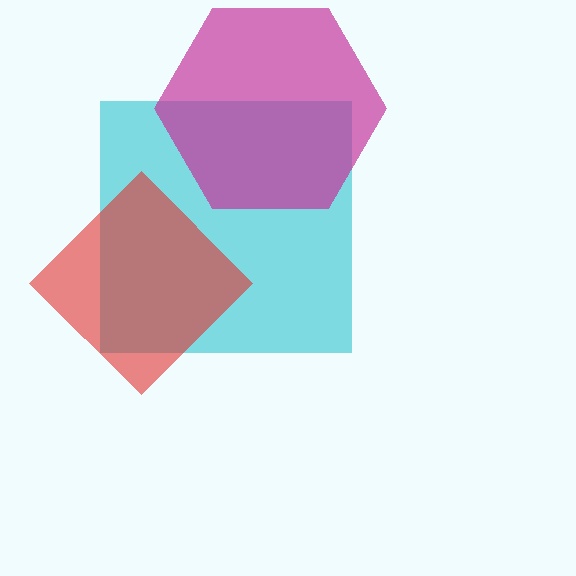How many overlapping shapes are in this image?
There are 3 overlapping shapes in the image.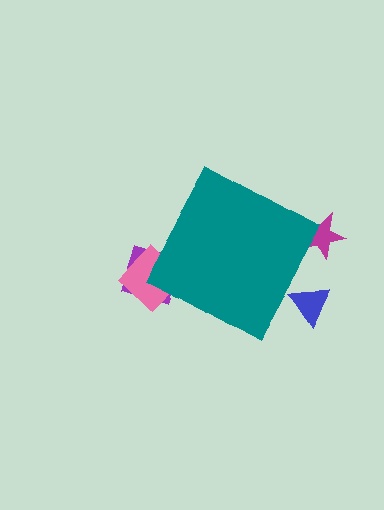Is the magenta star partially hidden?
Yes, the magenta star is partially hidden behind the teal diamond.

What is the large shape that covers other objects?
A teal diamond.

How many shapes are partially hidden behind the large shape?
4 shapes are partially hidden.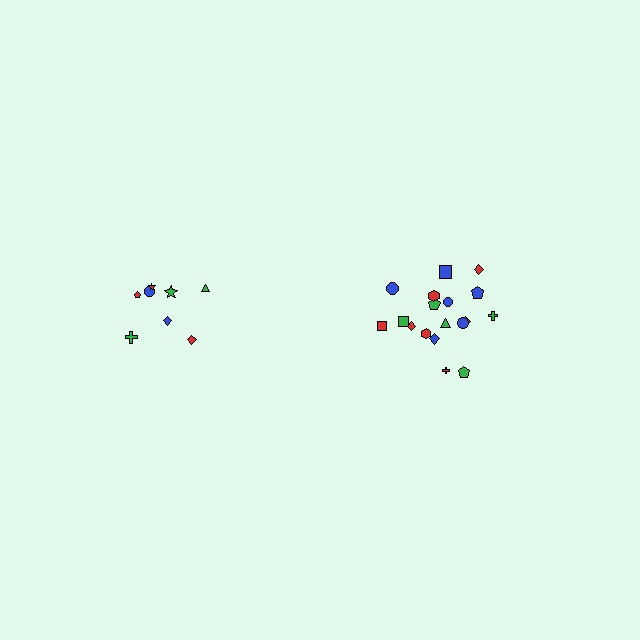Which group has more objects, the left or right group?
The right group.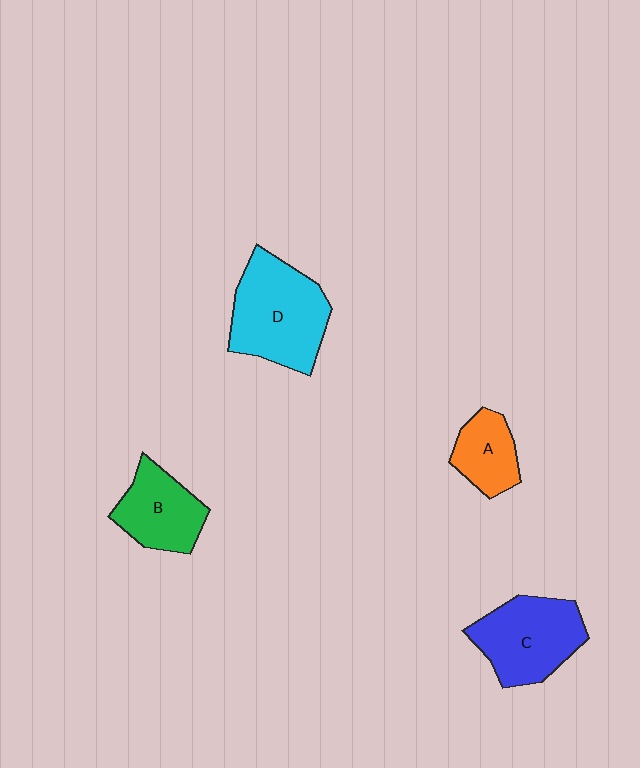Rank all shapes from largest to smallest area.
From largest to smallest: D (cyan), C (blue), B (green), A (orange).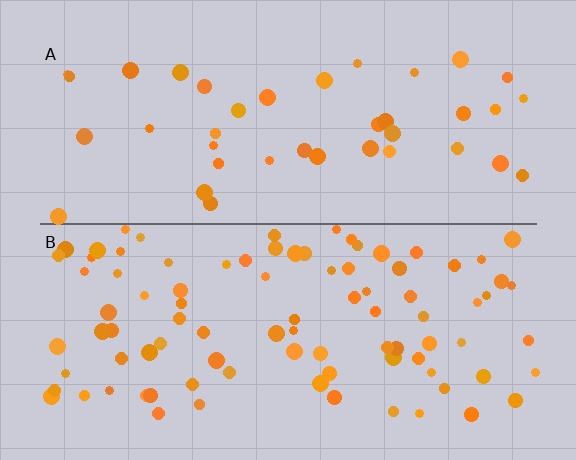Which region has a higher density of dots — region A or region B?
B (the bottom).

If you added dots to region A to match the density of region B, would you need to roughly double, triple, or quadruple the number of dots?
Approximately double.